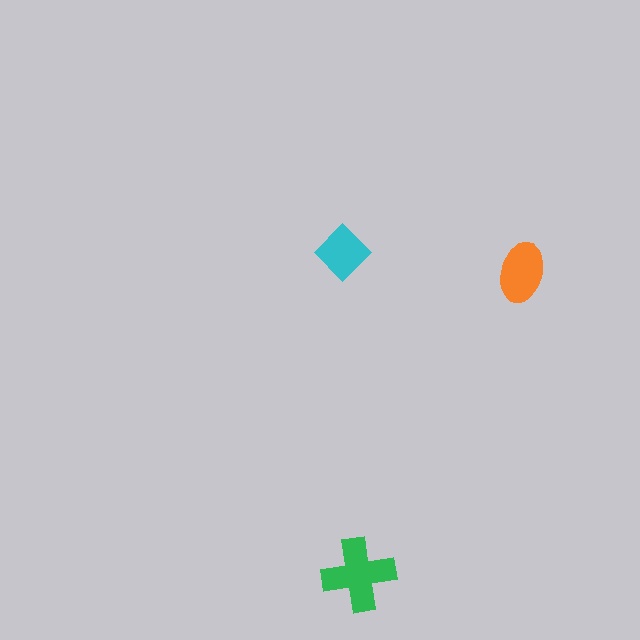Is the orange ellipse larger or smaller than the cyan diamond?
Larger.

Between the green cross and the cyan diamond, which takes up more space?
The green cross.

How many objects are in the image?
There are 3 objects in the image.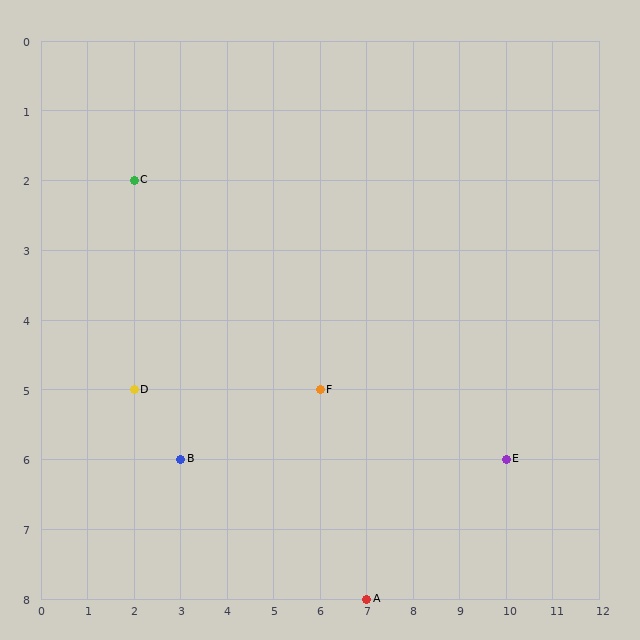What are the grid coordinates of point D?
Point D is at grid coordinates (2, 5).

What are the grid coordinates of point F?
Point F is at grid coordinates (6, 5).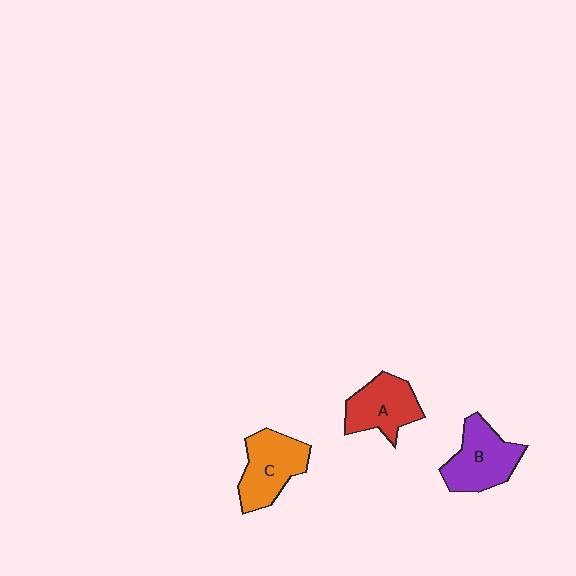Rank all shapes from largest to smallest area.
From largest to smallest: C (orange), B (purple), A (red).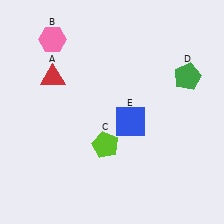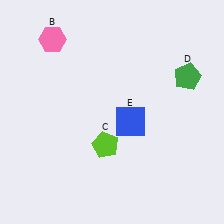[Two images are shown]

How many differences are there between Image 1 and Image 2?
There is 1 difference between the two images.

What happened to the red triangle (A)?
The red triangle (A) was removed in Image 2. It was in the top-left area of Image 1.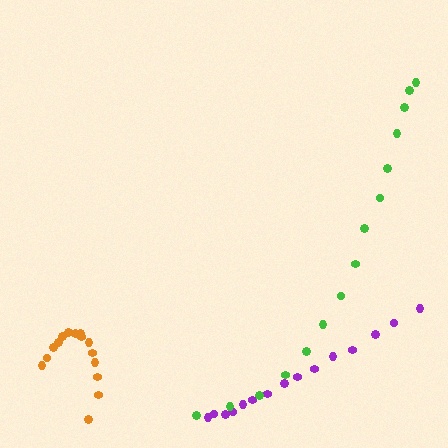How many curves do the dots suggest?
There are 3 distinct paths.